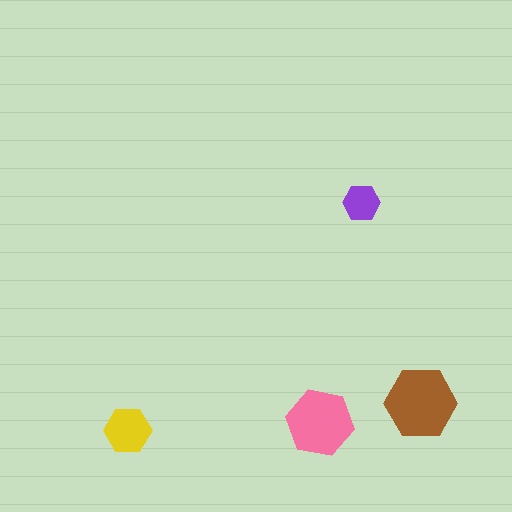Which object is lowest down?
The yellow hexagon is bottommost.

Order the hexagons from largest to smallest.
the brown one, the pink one, the yellow one, the purple one.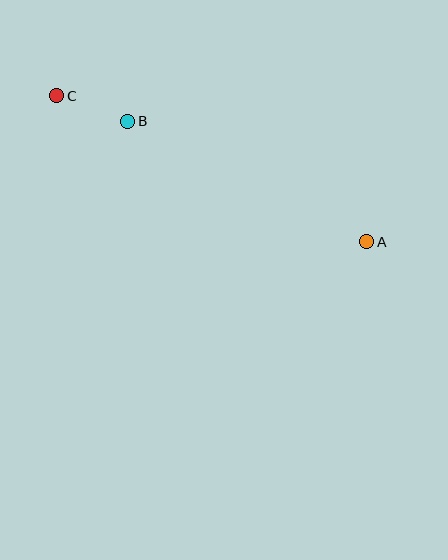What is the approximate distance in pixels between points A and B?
The distance between A and B is approximately 268 pixels.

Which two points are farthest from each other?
Points A and C are farthest from each other.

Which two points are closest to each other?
Points B and C are closest to each other.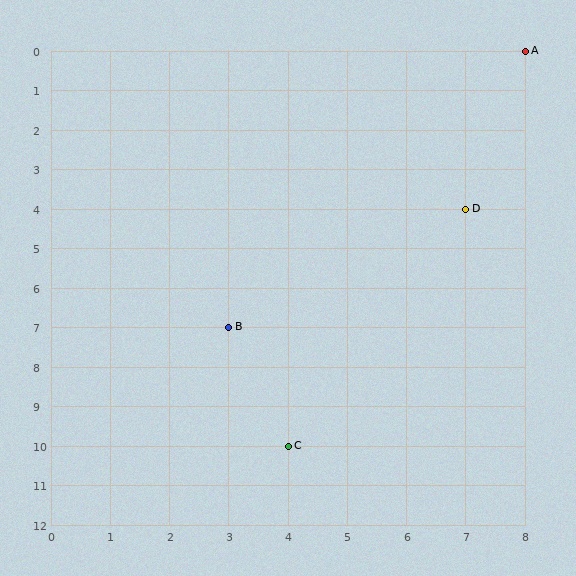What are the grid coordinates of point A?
Point A is at grid coordinates (8, 0).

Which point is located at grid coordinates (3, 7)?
Point B is at (3, 7).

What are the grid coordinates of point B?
Point B is at grid coordinates (3, 7).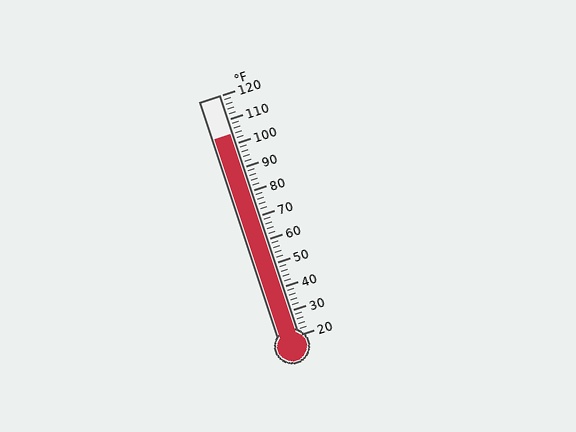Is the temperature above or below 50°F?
The temperature is above 50°F.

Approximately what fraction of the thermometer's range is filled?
The thermometer is filled to approximately 85% of its range.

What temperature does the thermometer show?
The thermometer shows approximately 104°F.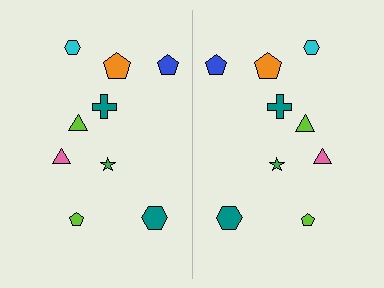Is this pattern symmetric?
Yes, this pattern has bilateral (reflection) symmetry.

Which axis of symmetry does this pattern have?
The pattern has a vertical axis of symmetry running through the center of the image.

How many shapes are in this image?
There are 18 shapes in this image.